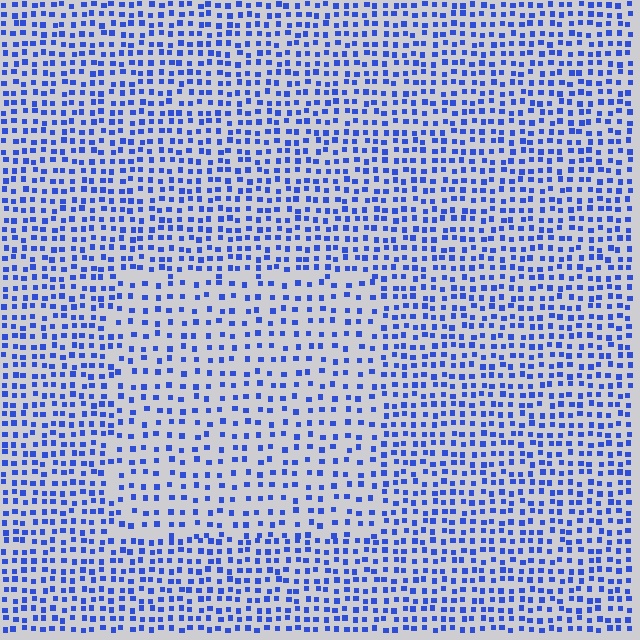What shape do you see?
I see a rectangle.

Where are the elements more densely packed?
The elements are more densely packed outside the rectangle boundary.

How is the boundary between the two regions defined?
The boundary is defined by a change in element density (approximately 1.7x ratio). All elements are the same color, size, and shape.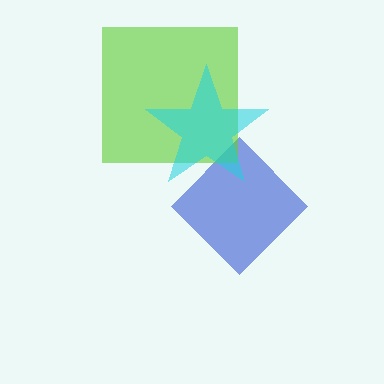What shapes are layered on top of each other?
The layered shapes are: a blue diamond, a lime square, a cyan star.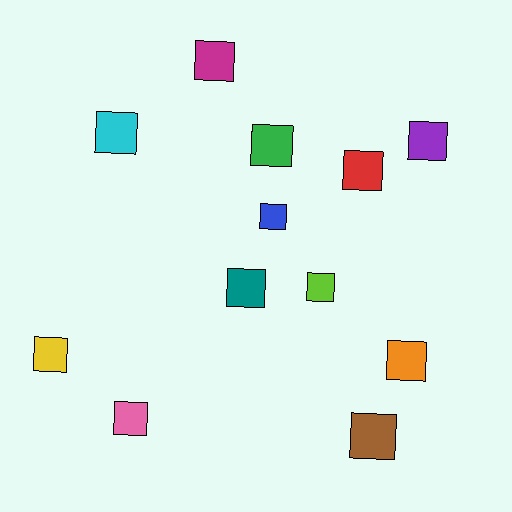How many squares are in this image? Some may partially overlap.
There are 12 squares.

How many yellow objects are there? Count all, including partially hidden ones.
There is 1 yellow object.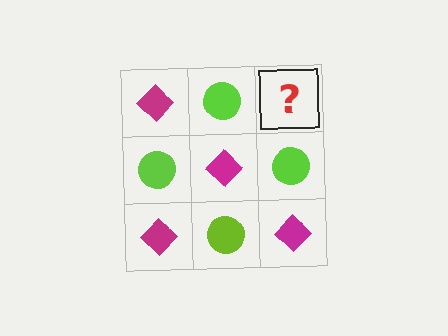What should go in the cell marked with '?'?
The missing cell should contain a magenta diamond.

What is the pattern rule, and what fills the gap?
The rule is that it alternates magenta diamond and lime circle in a checkerboard pattern. The gap should be filled with a magenta diamond.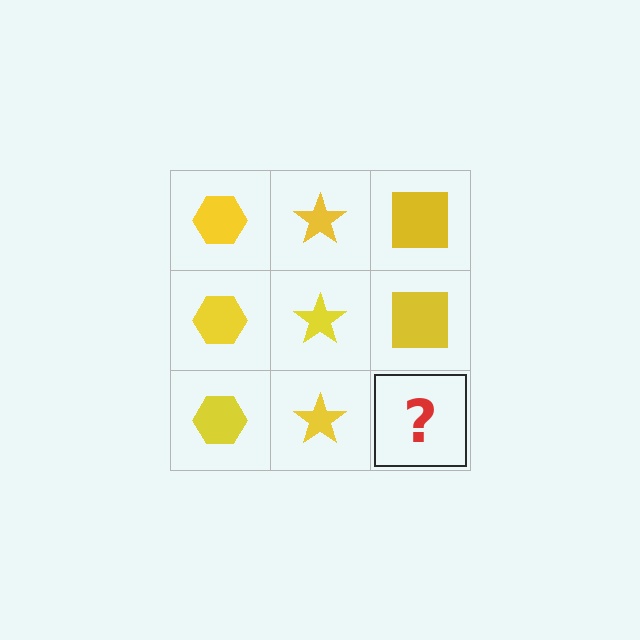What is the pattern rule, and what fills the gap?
The rule is that each column has a consistent shape. The gap should be filled with a yellow square.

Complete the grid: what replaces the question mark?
The question mark should be replaced with a yellow square.